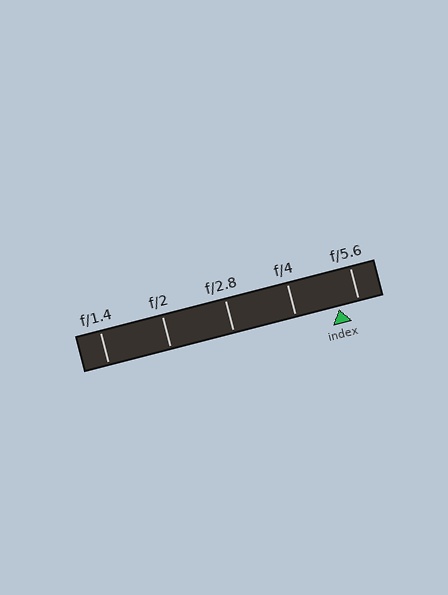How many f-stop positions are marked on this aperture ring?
There are 5 f-stop positions marked.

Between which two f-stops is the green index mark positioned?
The index mark is between f/4 and f/5.6.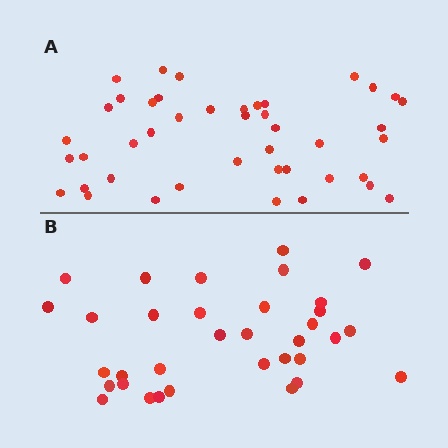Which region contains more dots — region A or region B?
Region A (the top region) has more dots.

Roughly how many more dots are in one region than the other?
Region A has roughly 8 or so more dots than region B.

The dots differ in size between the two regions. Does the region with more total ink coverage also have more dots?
No. Region B has more total ink coverage because its dots are larger, but region A actually contains more individual dots. Total area can be misleading — the number of items is what matters here.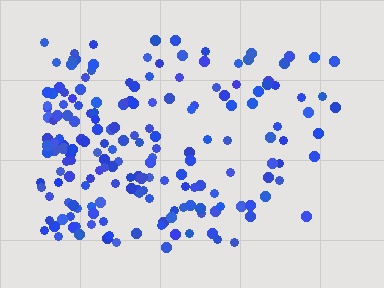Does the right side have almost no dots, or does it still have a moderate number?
Still a moderate number, just noticeably fewer than the left.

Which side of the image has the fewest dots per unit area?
The right.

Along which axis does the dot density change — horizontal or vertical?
Horizontal.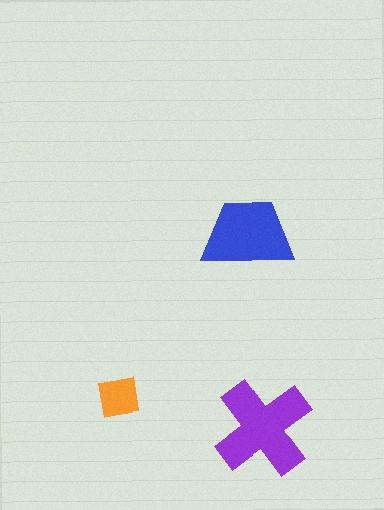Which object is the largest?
The purple cross.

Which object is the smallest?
The orange square.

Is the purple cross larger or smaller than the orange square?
Larger.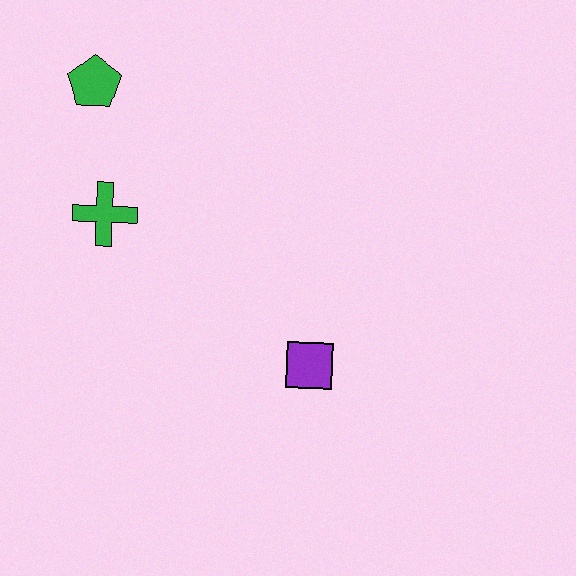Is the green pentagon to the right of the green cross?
No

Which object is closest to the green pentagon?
The green cross is closest to the green pentagon.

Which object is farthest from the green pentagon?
The purple square is farthest from the green pentagon.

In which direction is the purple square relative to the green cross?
The purple square is to the right of the green cross.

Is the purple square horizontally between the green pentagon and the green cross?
No